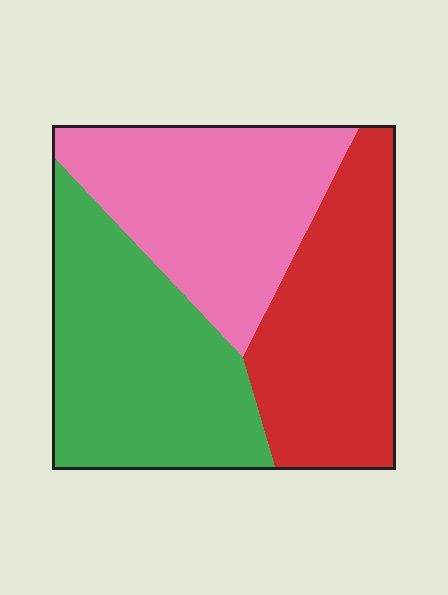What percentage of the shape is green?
Green covers roughly 35% of the shape.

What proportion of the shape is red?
Red takes up about one third (1/3) of the shape.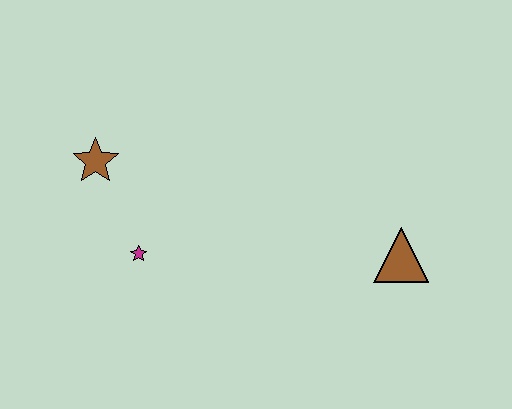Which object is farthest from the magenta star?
The brown triangle is farthest from the magenta star.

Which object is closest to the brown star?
The magenta star is closest to the brown star.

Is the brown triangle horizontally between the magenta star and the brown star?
No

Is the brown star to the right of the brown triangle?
No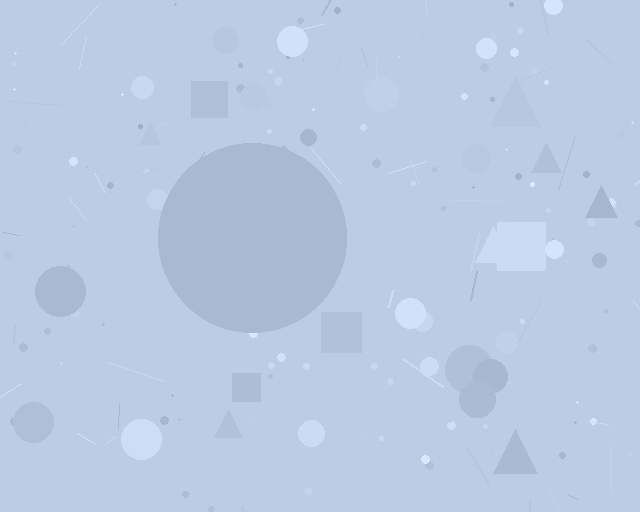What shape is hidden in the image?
A circle is hidden in the image.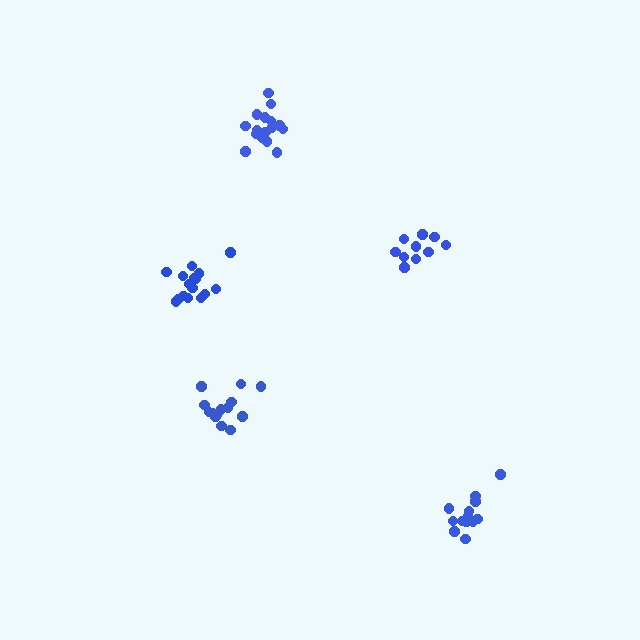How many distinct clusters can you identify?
There are 5 distinct clusters.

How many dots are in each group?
Group 1: 16 dots, Group 2: 14 dots, Group 3: 16 dots, Group 4: 13 dots, Group 5: 10 dots (69 total).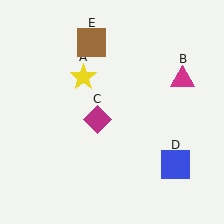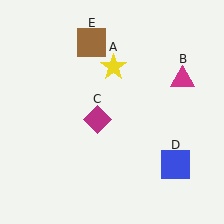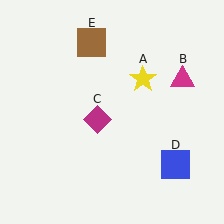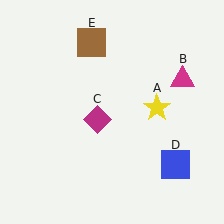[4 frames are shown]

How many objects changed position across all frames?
1 object changed position: yellow star (object A).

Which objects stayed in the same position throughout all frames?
Magenta triangle (object B) and magenta diamond (object C) and blue square (object D) and brown square (object E) remained stationary.